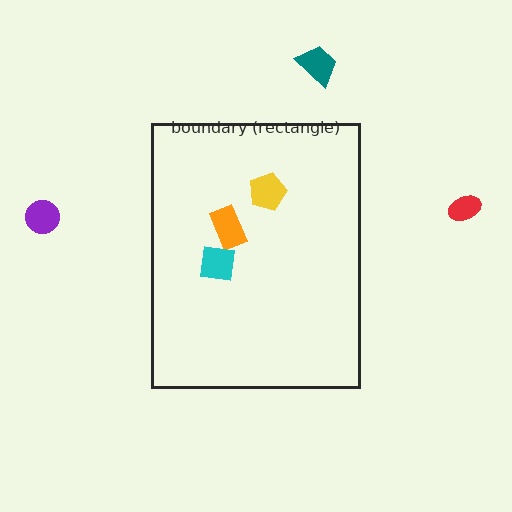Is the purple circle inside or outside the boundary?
Outside.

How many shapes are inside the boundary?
3 inside, 3 outside.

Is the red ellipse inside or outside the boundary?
Outside.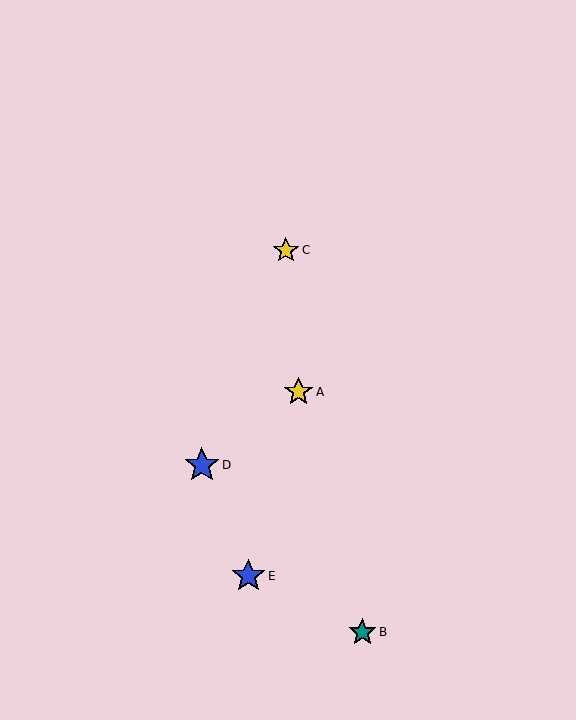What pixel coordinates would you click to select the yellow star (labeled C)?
Click at (286, 250) to select the yellow star C.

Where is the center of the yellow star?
The center of the yellow star is at (286, 250).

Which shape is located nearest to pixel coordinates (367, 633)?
The teal star (labeled B) at (362, 632) is nearest to that location.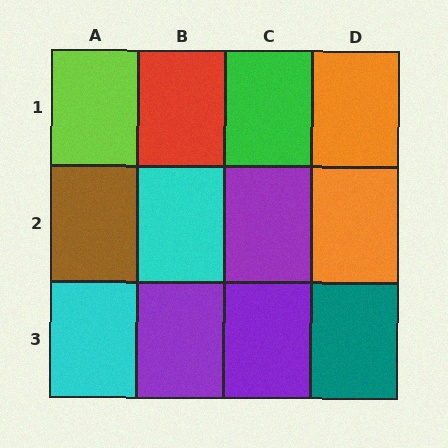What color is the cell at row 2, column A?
Brown.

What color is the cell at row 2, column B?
Cyan.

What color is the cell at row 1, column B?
Red.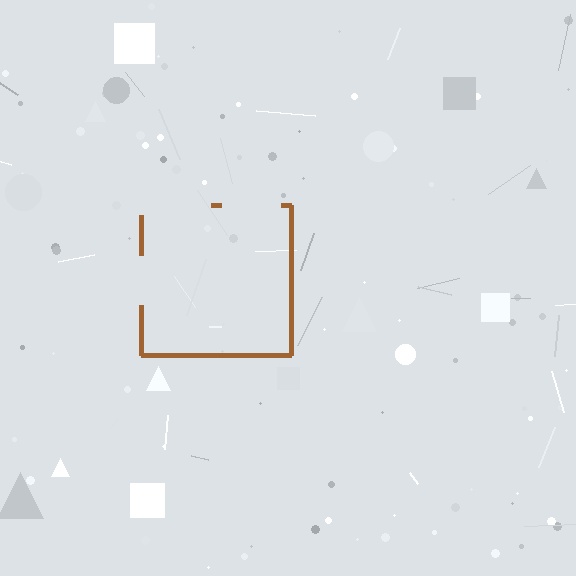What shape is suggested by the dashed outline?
The dashed outline suggests a square.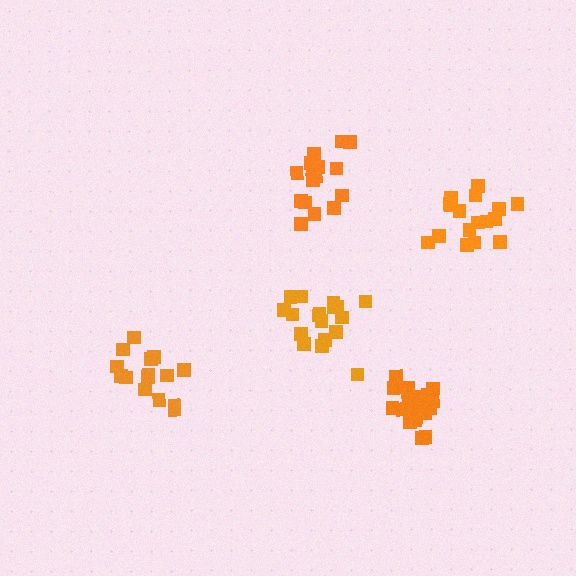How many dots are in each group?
Group 1: 18 dots, Group 2: 18 dots, Group 3: 17 dots, Group 4: 20 dots, Group 5: 15 dots (88 total).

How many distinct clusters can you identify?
There are 5 distinct clusters.